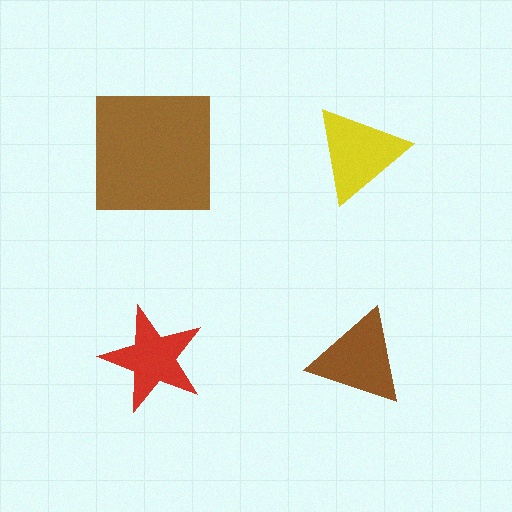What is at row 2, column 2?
A brown triangle.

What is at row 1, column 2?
A yellow triangle.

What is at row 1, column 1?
A brown square.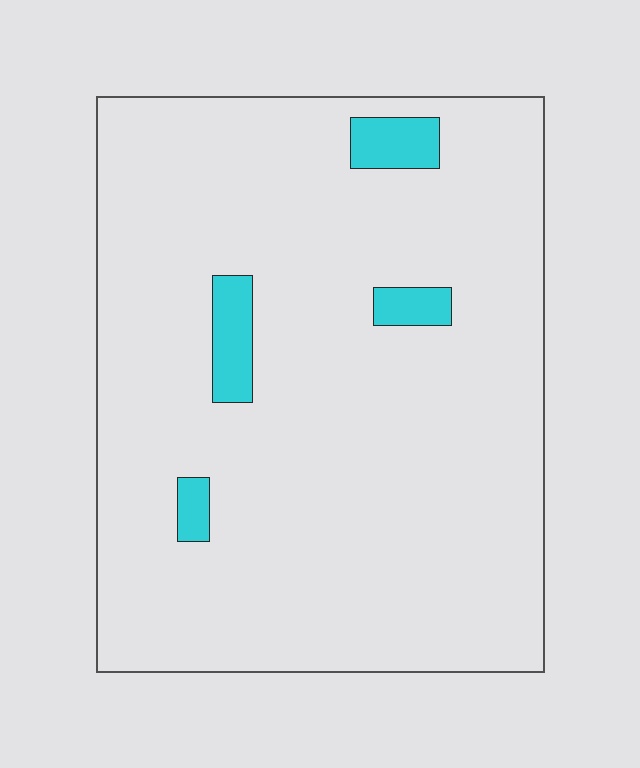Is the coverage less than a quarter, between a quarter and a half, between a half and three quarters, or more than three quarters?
Less than a quarter.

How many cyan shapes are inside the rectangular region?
4.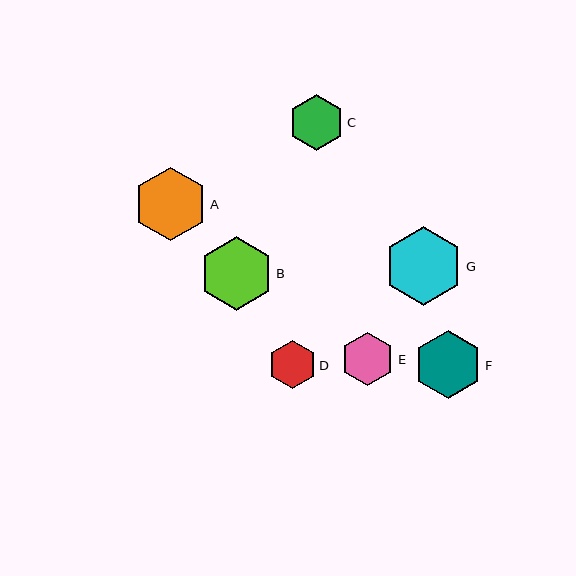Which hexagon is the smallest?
Hexagon D is the smallest with a size of approximately 48 pixels.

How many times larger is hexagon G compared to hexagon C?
Hexagon G is approximately 1.4 times the size of hexagon C.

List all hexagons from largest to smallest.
From largest to smallest: G, B, A, F, C, E, D.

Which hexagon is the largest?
Hexagon G is the largest with a size of approximately 79 pixels.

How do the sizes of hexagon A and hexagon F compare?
Hexagon A and hexagon F are approximately the same size.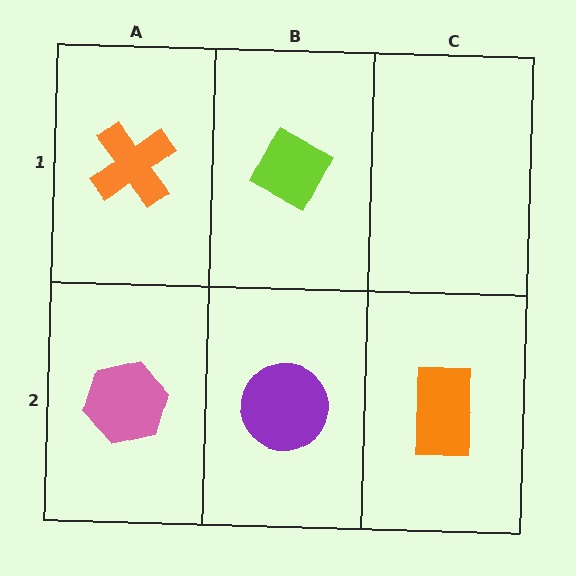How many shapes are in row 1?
2 shapes.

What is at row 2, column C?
An orange rectangle.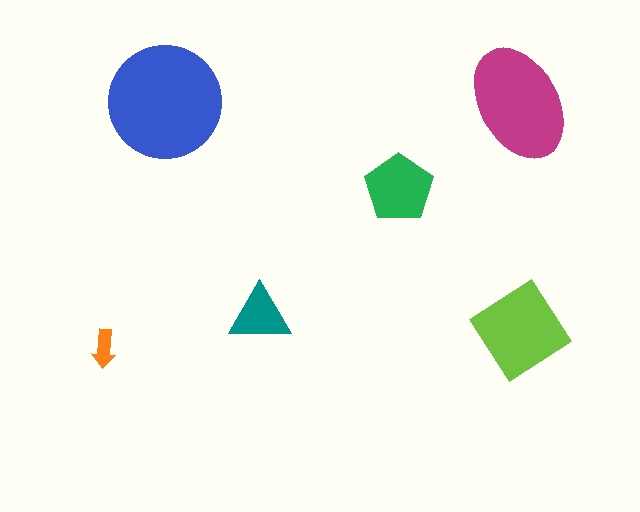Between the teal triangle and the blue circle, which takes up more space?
The blue circle.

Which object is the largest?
The blue circle.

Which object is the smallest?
The orange arrow.